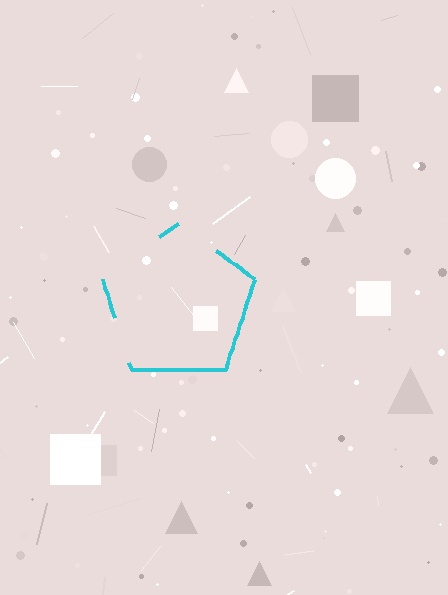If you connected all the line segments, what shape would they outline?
They would outline a pentagon.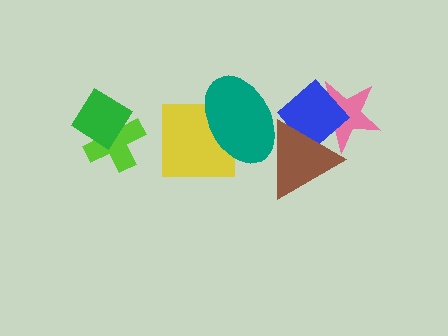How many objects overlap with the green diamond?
1 object overlaps with the green diamond.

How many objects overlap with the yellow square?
1 object overlaps with the yellow square.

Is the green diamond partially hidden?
No, no other shape covers it.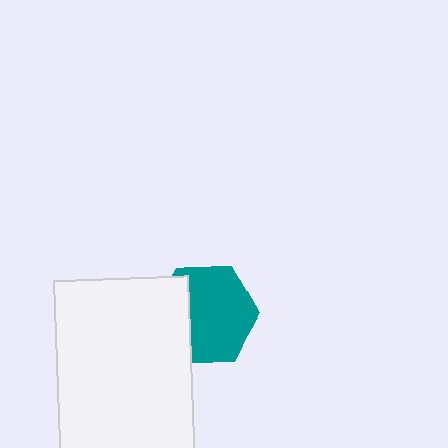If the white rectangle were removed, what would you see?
You would see the complete teal hexagon.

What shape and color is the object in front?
The object in front is a white rectangle.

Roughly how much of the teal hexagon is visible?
Most of it is visible (roughly 69%).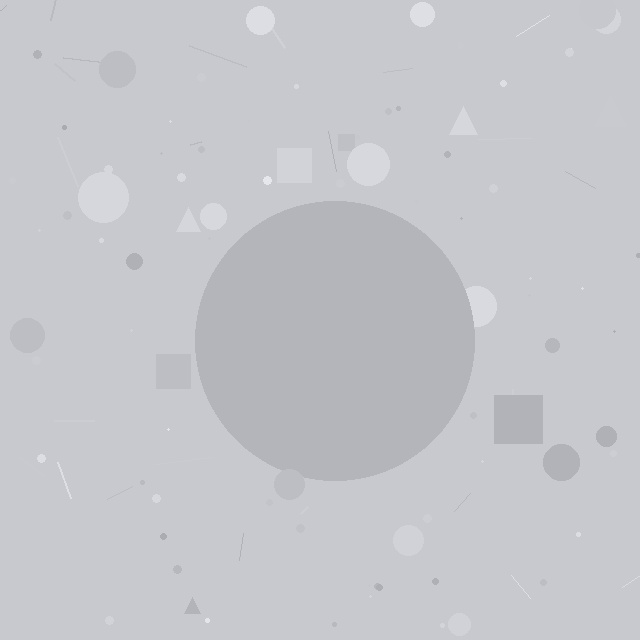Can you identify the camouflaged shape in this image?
The camouflaged shape is a circle.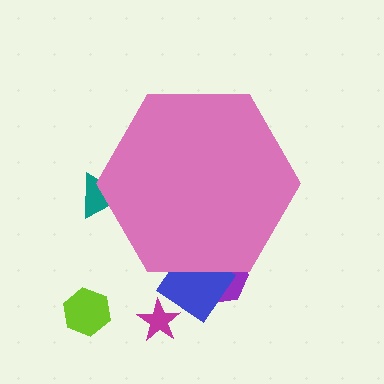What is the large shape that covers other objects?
A pink hexagon.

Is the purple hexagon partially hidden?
Yes, the purple hexagon is partially hidden behind the pink hexagon.